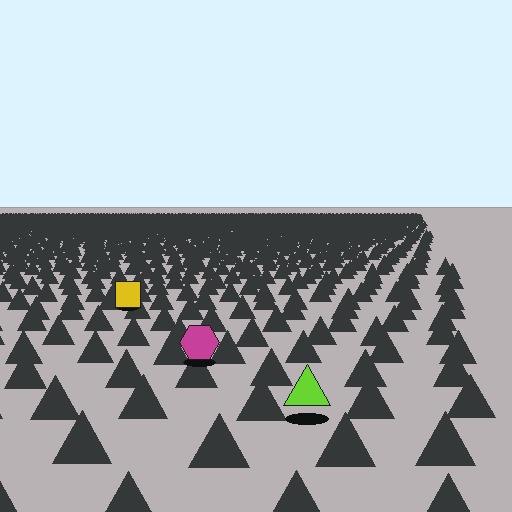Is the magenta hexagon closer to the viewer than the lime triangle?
No. The lime triangle is closer — you can tell from the texture gradient: the ground texture is coarser near it.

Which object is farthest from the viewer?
The yellow square is farthest from the viewer. It appears smaller and the ground texture around it is denser.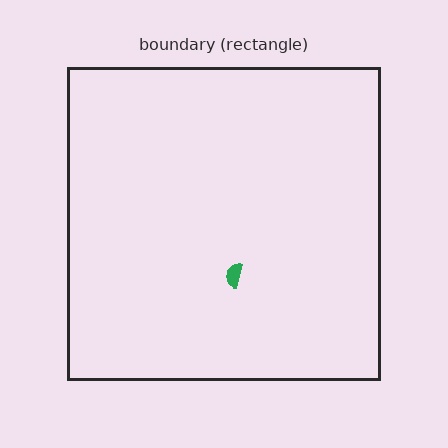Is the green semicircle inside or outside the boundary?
Inside.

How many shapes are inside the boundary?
1 inside, 0 outside.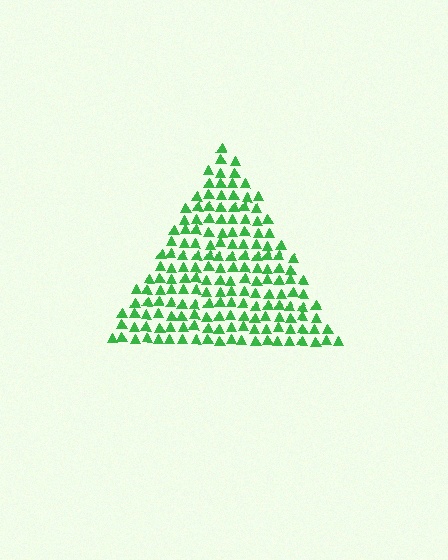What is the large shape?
The large shape is a triangle.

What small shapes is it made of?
It is made of small triangles.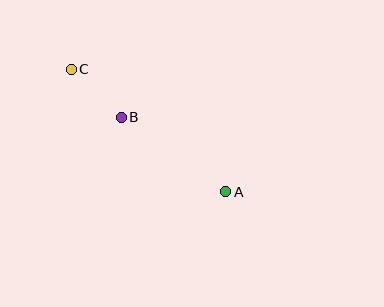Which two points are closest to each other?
Points B and C are closest to each other.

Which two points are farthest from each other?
Points A and C are farthest from each other.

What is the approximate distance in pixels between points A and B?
The distance between A and B is approximately 129 pixels.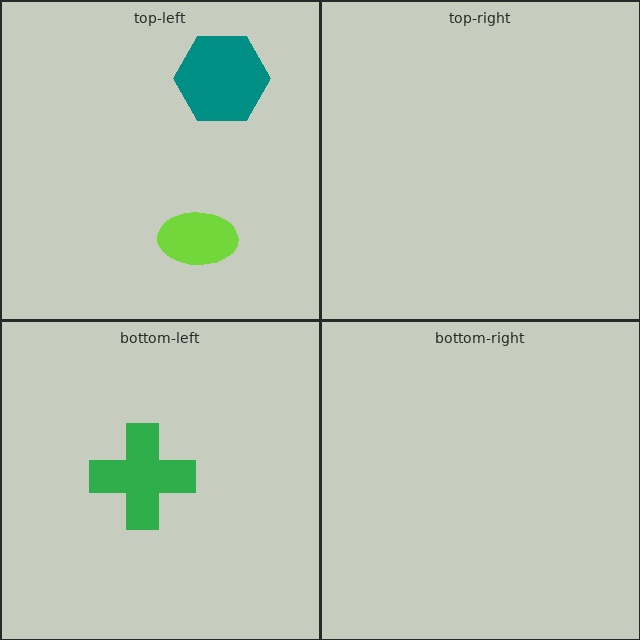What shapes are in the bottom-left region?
The green cross.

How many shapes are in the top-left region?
2.